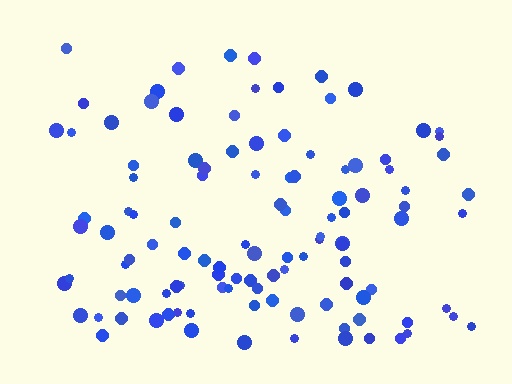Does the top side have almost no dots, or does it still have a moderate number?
Still a moderate number, just noticeably fewer than the bottom.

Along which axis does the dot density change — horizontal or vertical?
Vertical.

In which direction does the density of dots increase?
From top to bottom, with the bottom side densest.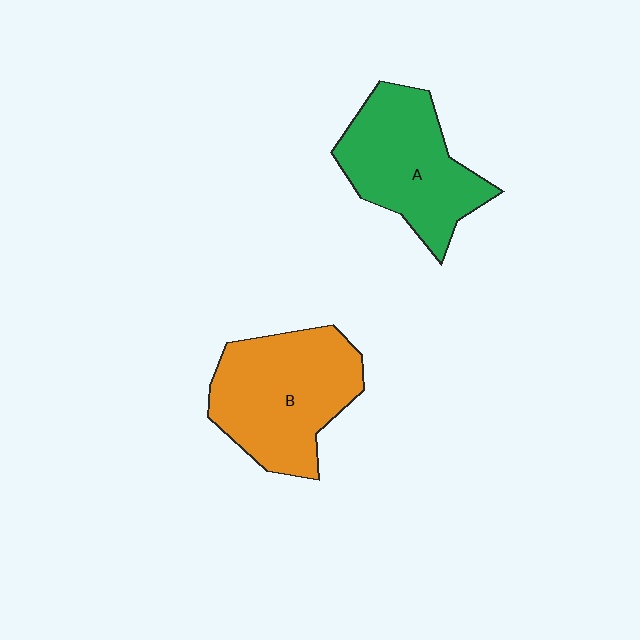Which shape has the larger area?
Shape B (orange).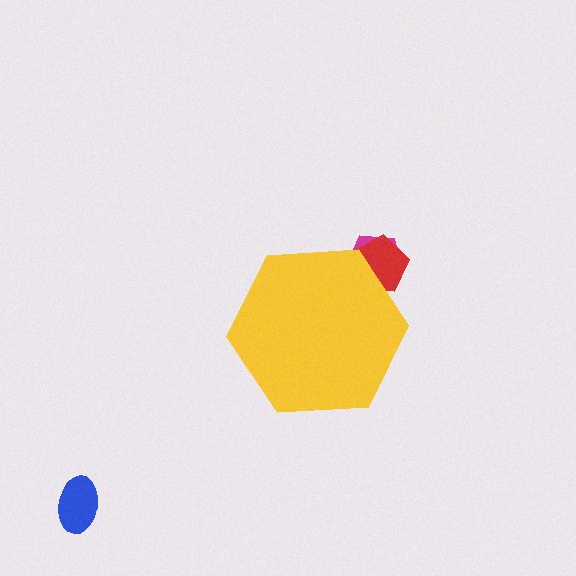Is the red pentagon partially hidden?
Yes, the red pentagon is partially hidden behind the yellow hexagon.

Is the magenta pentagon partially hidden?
Yes, the magenta pentagon is partially hidden behind the yellow hexagon.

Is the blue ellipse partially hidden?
No, the blue ellipse is fully visible.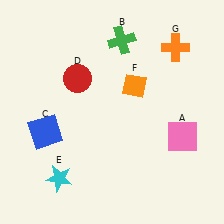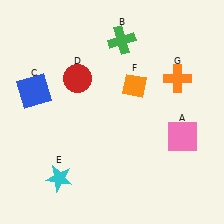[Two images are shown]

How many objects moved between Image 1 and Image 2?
2 objects moved between the two images.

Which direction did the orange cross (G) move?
The orange cross (G) moved down.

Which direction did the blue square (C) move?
The blue square (C) moved up.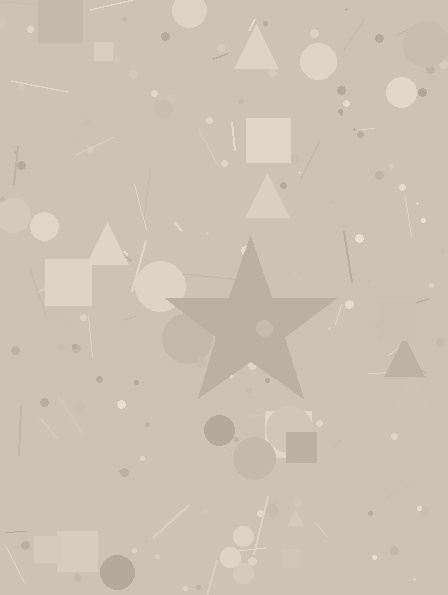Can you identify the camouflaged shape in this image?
The camouflaged shape is a star.